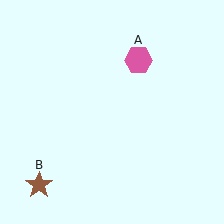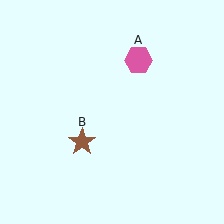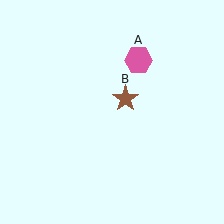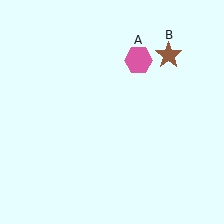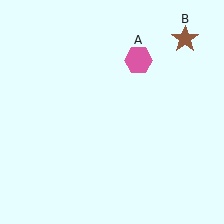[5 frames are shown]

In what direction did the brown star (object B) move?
The brown star (object B) moved up and to the right.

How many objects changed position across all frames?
1 object changed position: brown star (object B).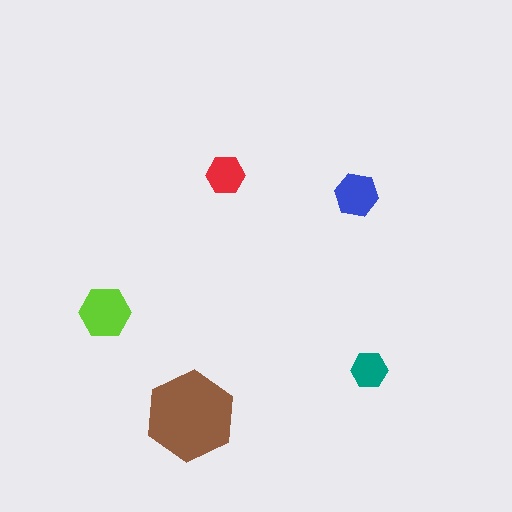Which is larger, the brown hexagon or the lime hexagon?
The brown one.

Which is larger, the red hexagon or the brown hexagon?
The brown one.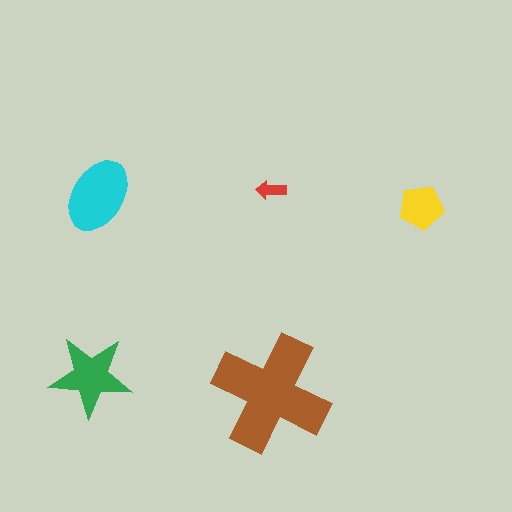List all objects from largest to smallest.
The brown cross, the cyan ellipse, the green star, the yellow pentagon, the red arrow.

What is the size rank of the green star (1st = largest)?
3rd.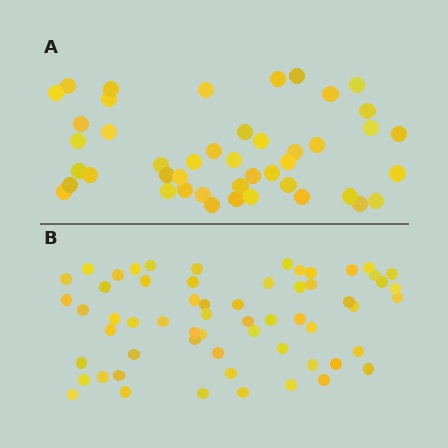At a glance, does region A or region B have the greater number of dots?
Region B (the bottom region) has more dots.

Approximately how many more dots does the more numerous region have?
Region B has approximately 15 more dots than region A.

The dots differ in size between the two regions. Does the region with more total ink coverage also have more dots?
No. Region A has more total ink coverage because its dots are larger, but region B actually contains more individual dots. Total area can be misleading — the number of items is what matters here.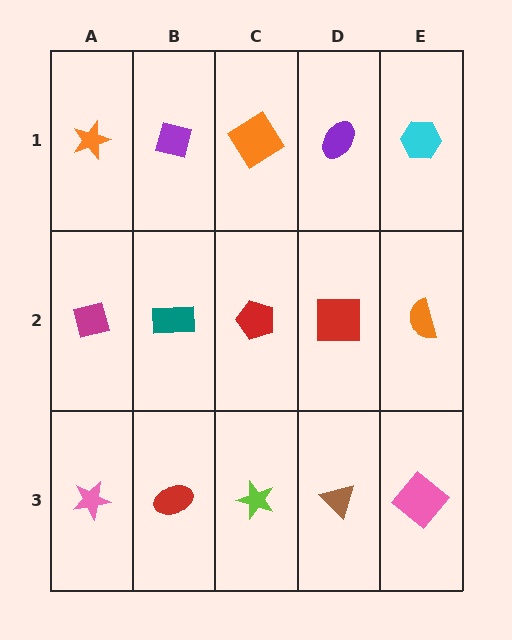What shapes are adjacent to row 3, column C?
A red pentagon (row 2, column C), a red ellipse (row 3, column B), a brown triangle (row 3, column D).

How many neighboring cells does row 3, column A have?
2.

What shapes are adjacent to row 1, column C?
A red pentagon (row 2, column C), a purple square (row 1, column B), a purple ellipse (row 1, column D).